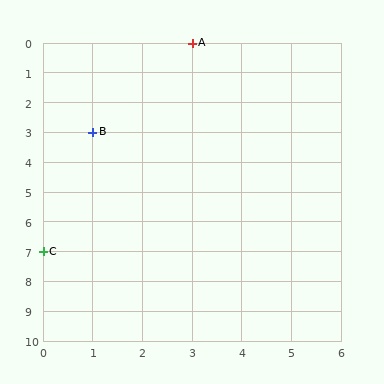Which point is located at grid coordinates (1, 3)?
Point B is at (1, 3).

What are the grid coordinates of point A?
Point A is at grid coordinates (3, 0).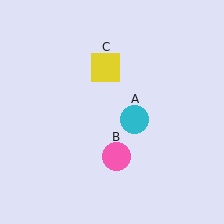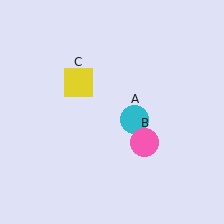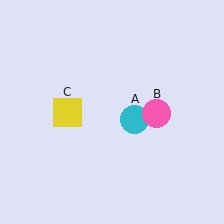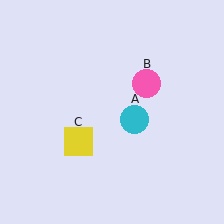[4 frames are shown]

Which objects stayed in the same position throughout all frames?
Cyan circle (object A) remained stationary.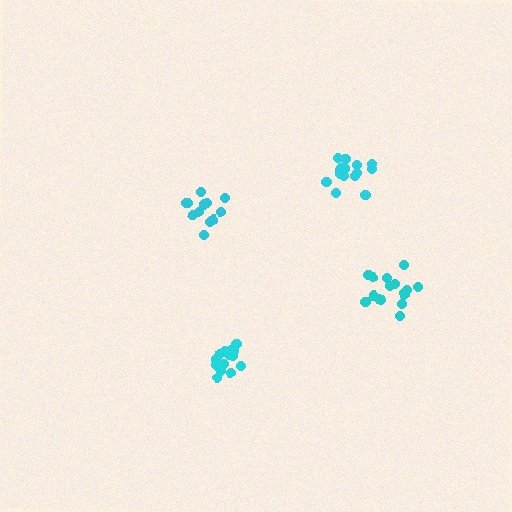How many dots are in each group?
Group 1: 16 dots, Group 2: 15 dots, Group 3: 12 dots, Group 4: 16 dots (59 total).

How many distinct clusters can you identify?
There are 4 distinct clusters.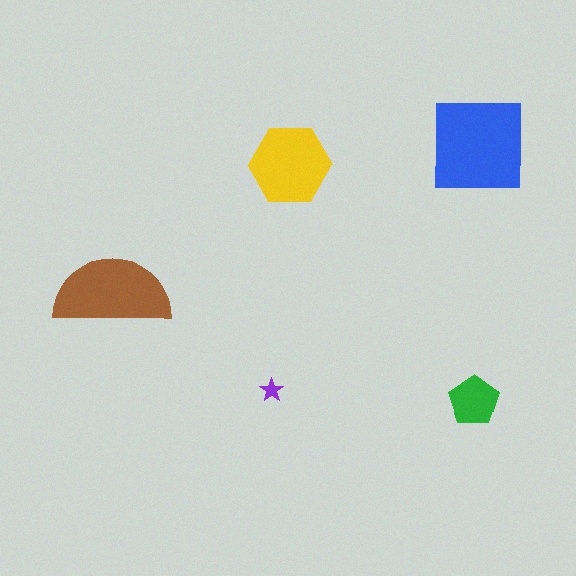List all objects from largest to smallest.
The blue square, the brown semicircle, the yellow hexagon, the green pentagon, the purple star.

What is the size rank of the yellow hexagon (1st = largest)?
3rd.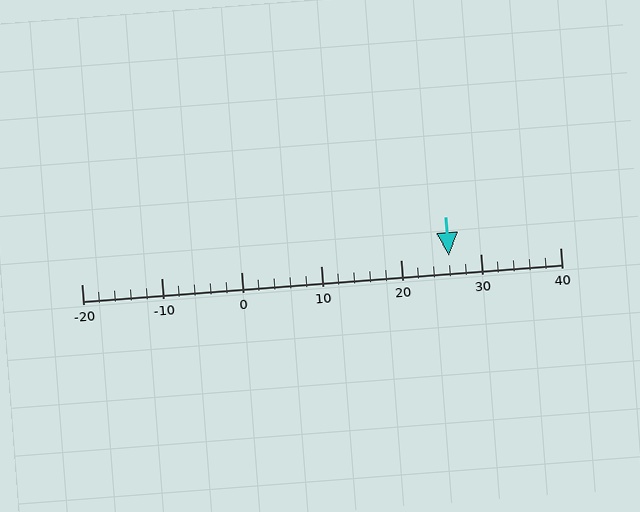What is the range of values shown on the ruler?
The ruler shows values from -20 to 40.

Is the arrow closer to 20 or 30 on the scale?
The arrow is closer to 30.